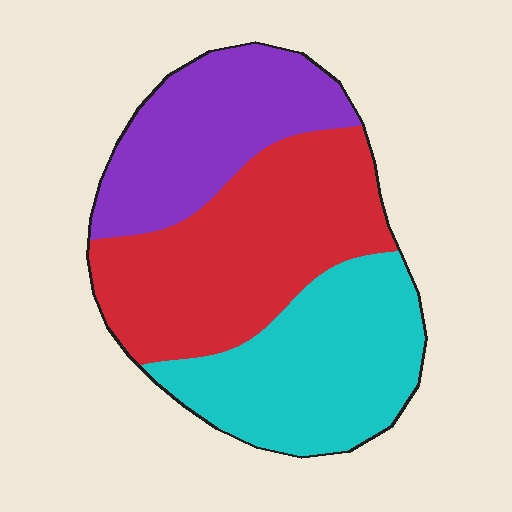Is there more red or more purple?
Red.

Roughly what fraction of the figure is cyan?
Cyan takes up about one third (1/3) of the figure.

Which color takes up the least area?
Purple, at roughly 25%.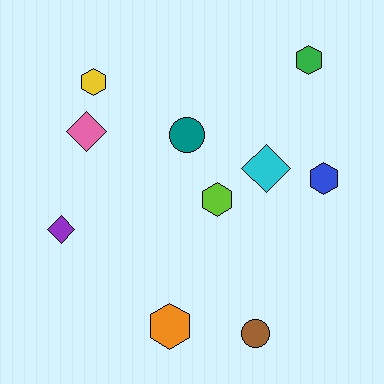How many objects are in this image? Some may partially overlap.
There are 10 objects.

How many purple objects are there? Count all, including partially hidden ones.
There is 1 purple object.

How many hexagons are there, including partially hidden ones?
There are 5 hexagons.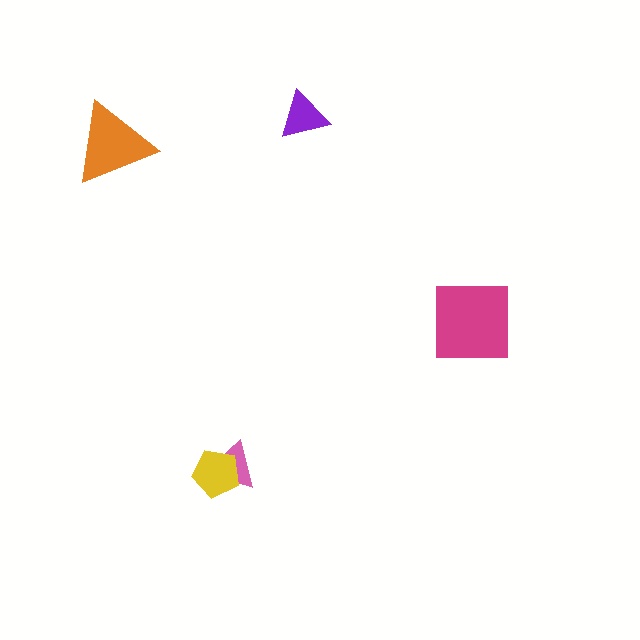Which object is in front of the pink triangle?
The yellow pentagon is in front of the pink triangle.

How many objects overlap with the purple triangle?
0 objects overlap with the purple triangle.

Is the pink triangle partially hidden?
Yes, it is partially covered by another shape.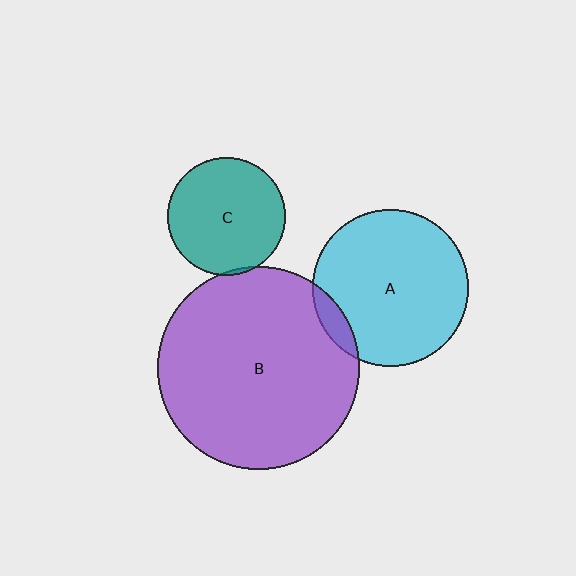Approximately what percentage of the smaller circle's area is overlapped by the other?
Approximately 10%.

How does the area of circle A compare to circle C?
Approximately 1.8 times.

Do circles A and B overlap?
Yes.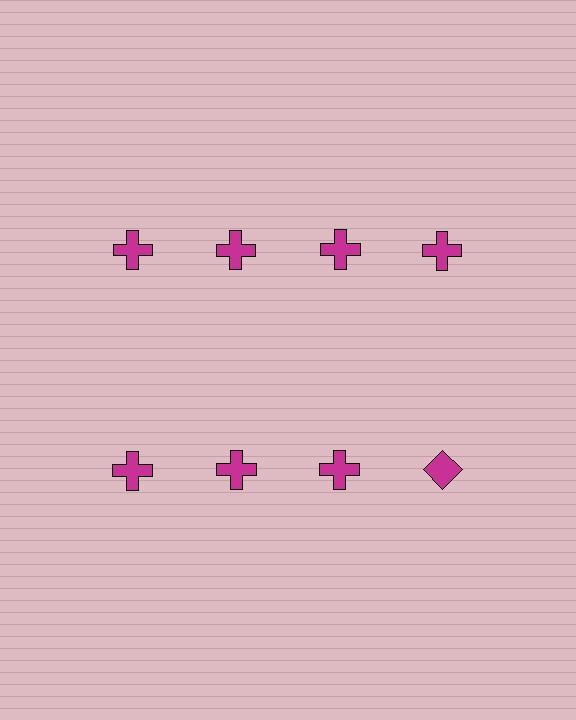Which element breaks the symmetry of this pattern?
The magenta diamond in the second row, second from right column breaks the symmetry. All other shapes are magenta crosses.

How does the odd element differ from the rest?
It has a different shape: diamond instead of cross.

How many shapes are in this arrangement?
There are 8 shapes arranged in a grid pattern.